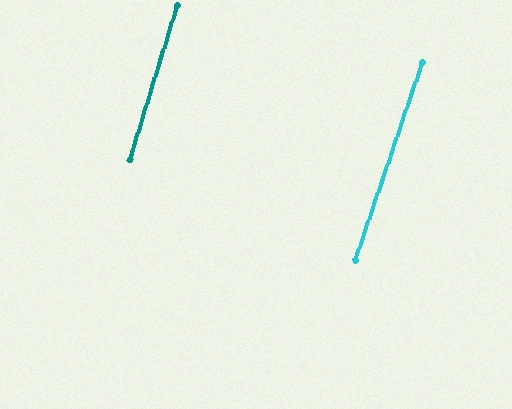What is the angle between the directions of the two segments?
Approximately 2 degrees.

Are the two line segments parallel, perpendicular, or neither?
Parallel — their directions differ by only 1.7°.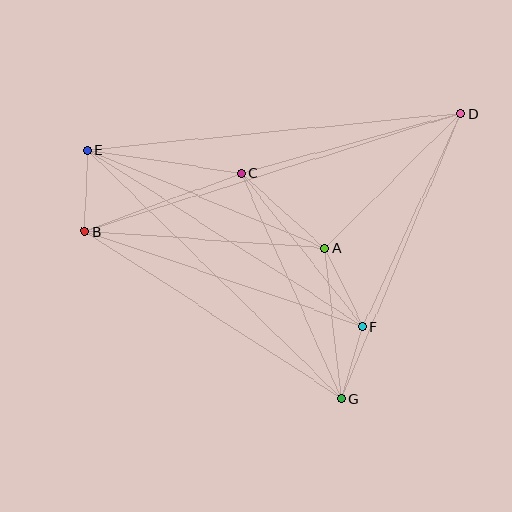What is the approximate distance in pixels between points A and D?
The distance between A and D is approximately 191 pixels.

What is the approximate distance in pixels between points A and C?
The distance between A and C is approximately 112 pixels.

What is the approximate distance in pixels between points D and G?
The distance between D and G is approximately 309 pixels.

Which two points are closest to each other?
Points F and G are closest to each other.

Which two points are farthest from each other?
Points B and D are farthest from each other.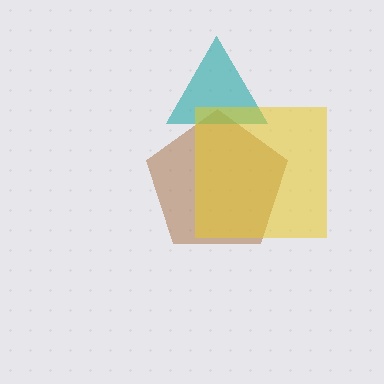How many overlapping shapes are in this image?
There are 3 overlapping shapes in the image.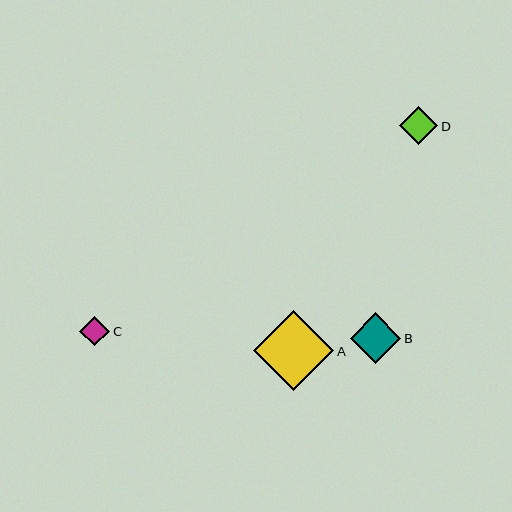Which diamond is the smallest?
Diamond C is the smallest with a size of approximately 30 pixels.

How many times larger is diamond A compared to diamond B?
Diamond A is approximately 1.6 times the size of diamond B.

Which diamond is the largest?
Diamond A is the largest with a size of approximately 80 pixels.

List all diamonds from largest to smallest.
From largest to smallest: A, B, D, C.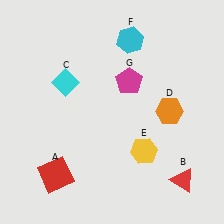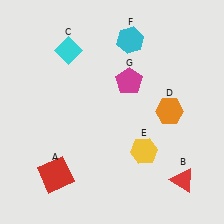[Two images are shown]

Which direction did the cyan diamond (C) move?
The cyan diamond (C) moved up.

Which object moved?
The cyan diamond (C) moved up.